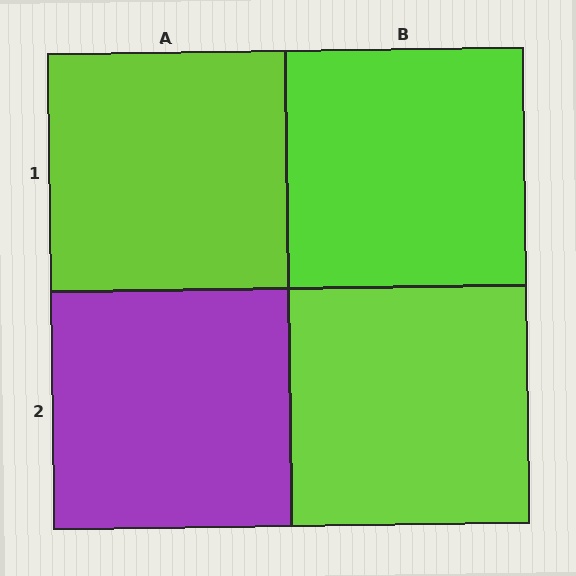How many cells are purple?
1 cell is purple.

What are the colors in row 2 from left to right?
Purple, lime.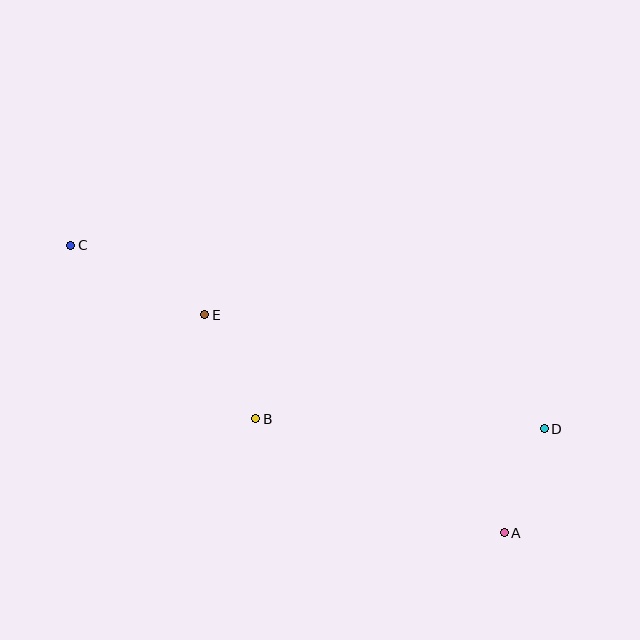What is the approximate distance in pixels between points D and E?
The distance between D and E is approximately 358 pixels.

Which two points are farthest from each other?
Points A and C are farthest from each other.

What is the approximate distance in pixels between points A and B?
The distance between A and B is approximately 274 pixels.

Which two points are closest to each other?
Points A and D are closest to each other.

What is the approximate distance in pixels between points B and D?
The distance between B and D is approximately 289 pixels.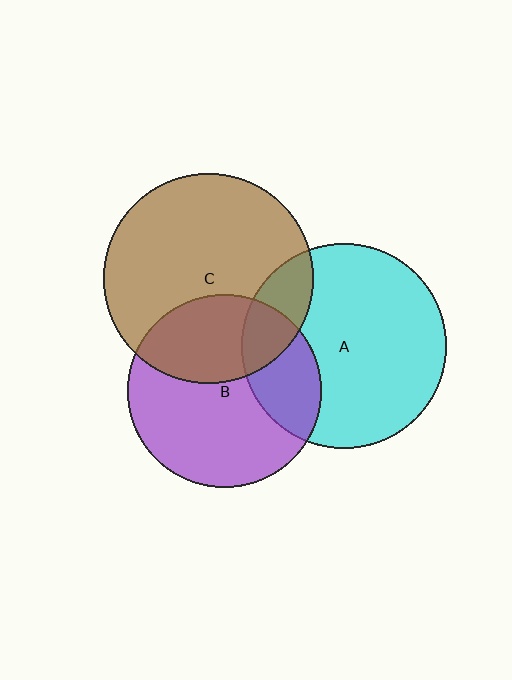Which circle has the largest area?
Circle C (brown).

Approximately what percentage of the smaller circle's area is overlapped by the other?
Approximately 25%.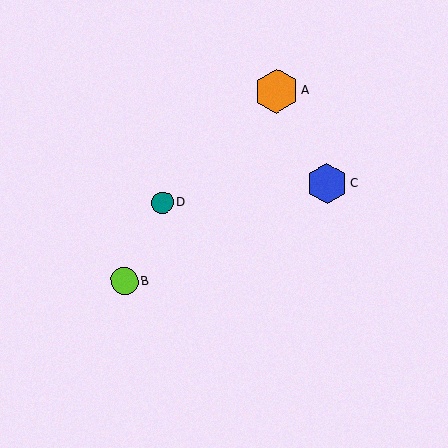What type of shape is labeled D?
Shape D is a teal circle.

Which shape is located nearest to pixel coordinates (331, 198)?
The blue hexagon (labeled C) at (327, 183) is nearest to that location.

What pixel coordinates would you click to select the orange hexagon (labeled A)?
Click at (276, 91) to select the orange hexagon A.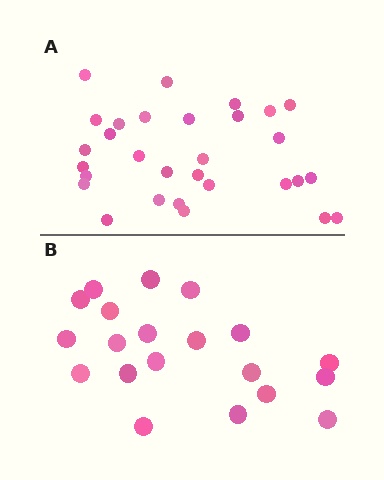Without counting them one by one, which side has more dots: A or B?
Region A (the top region) has more dots.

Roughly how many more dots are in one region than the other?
Region A has roughly 10 or so more dots than region B.